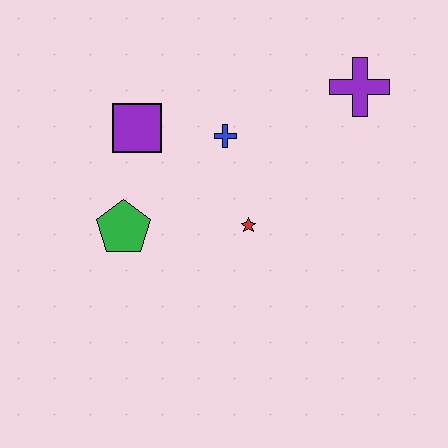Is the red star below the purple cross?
Yes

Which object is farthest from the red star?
The purple cross is farthest from the red star.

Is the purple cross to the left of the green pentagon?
No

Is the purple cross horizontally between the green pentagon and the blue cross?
No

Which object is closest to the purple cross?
The blue cross is closest to the purple cross.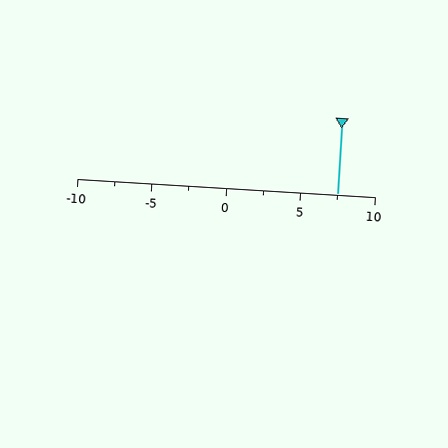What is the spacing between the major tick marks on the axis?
The major ticks are spaced 5 apart.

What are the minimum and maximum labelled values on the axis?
The axis runs from -10 to 10.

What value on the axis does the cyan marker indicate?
The marker indicates approximately 7.5.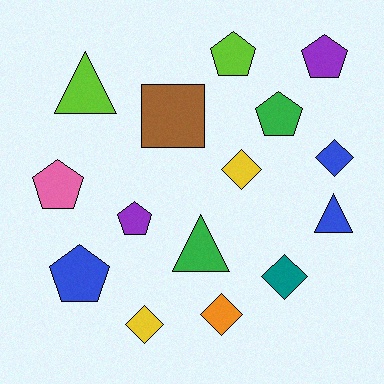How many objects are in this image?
There are 15 objects.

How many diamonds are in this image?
There are 5 diamonds.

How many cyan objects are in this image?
There are no cyan objects.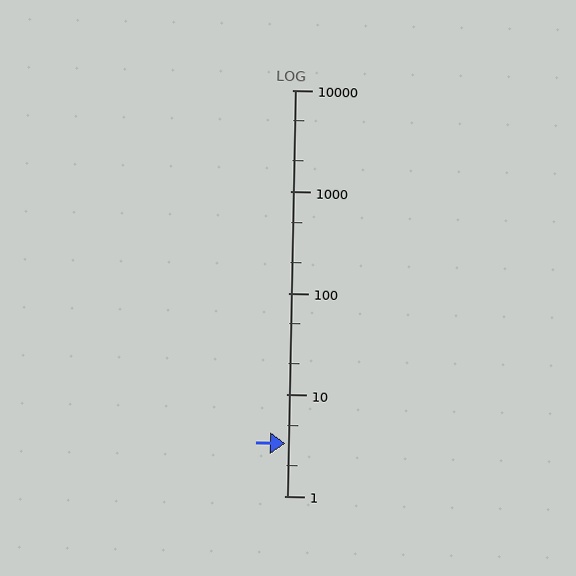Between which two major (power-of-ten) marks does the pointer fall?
The pointer is between 1 and 10.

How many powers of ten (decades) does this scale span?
The scale spans 4 decades, from 1 to 10000.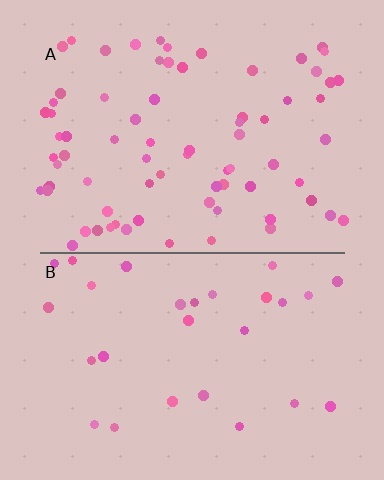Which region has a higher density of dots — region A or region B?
A (the top).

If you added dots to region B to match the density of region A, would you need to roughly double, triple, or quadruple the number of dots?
Approximately triple.